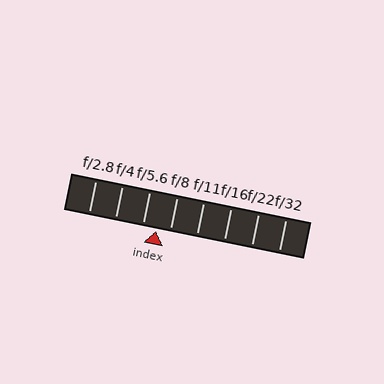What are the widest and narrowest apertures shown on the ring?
The widest aperture shown is f/2.8 and the narrowest is f/32.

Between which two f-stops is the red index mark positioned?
The index mark is between f/5.6 and f/8.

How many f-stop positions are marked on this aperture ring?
There are 8 f-stop positions marked.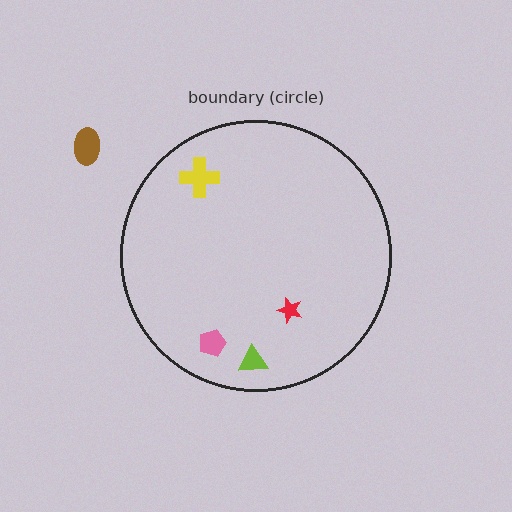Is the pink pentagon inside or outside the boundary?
Inside.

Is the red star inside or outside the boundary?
Inside.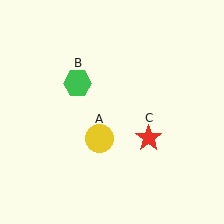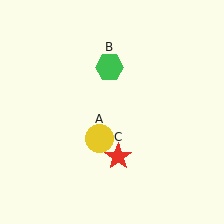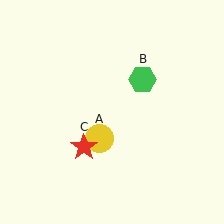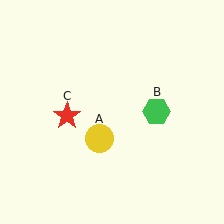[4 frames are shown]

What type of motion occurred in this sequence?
The green hexagon (object B), red star (object C) rotated clockwise around the center of the scene.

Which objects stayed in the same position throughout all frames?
Yellow circle (object A) remained stationary.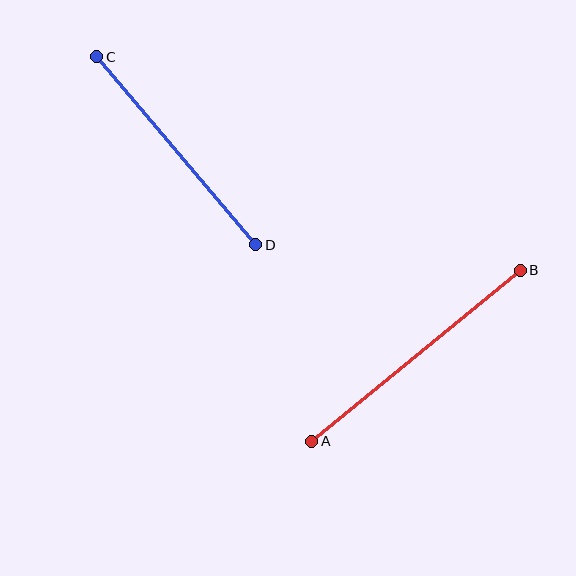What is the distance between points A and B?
The distance is approximately 270 pixels.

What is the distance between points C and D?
The distance is approximately 246 pixels.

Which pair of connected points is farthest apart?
Points A and B are farthest apart.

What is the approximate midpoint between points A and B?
The midpoint is at approximately (416, 356) pixels.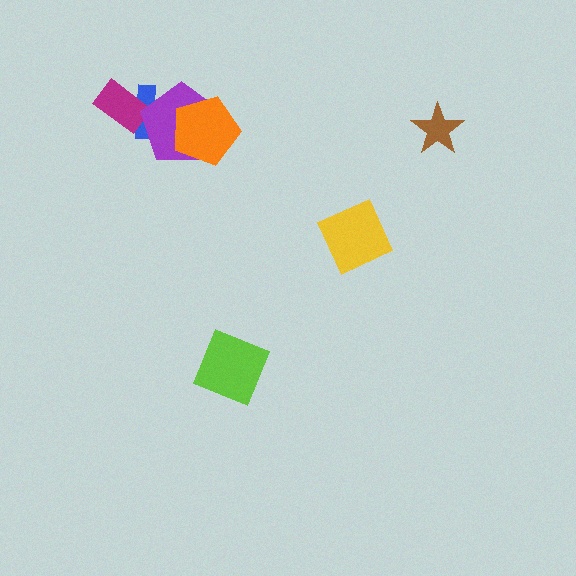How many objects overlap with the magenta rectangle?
1 object overlaps with the magenta rectangle.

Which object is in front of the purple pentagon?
The orange pentagon is in front of the purple pentagon.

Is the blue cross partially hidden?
Yes, it is partially covered by another shape.